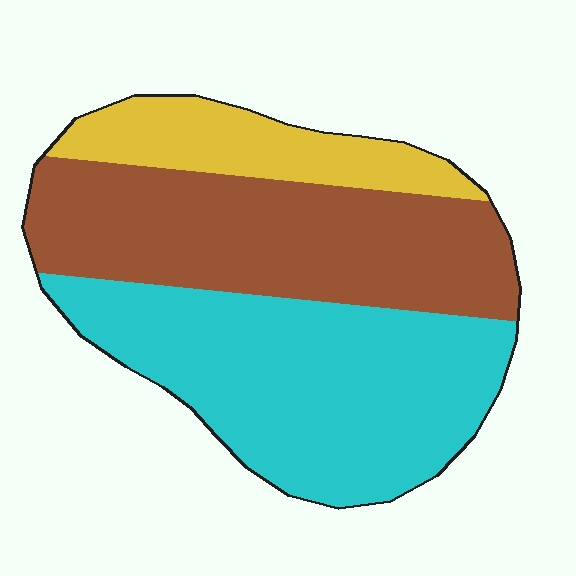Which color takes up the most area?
Cyan, at roughly 45%.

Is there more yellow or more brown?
Brown.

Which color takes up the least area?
Yellow, at roughly 15%.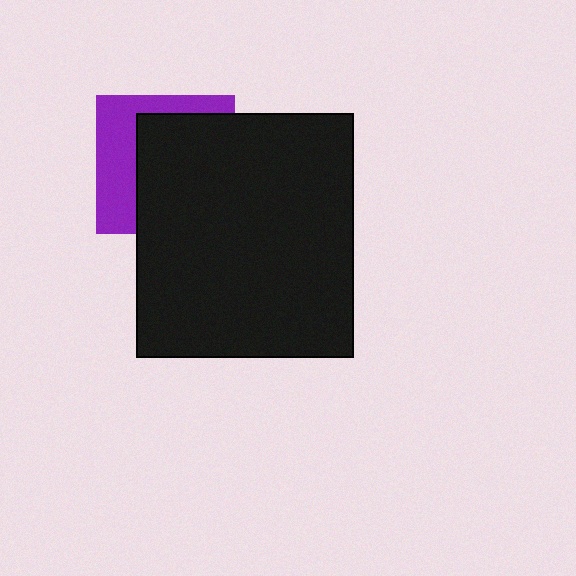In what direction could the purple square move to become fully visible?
The purple square could move left. That would shift it out from behind the black rectangle entirely.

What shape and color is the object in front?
The object in front is a black rectangle.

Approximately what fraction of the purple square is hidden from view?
Roughly 62% of the purple square is hidden behind the black rectangle.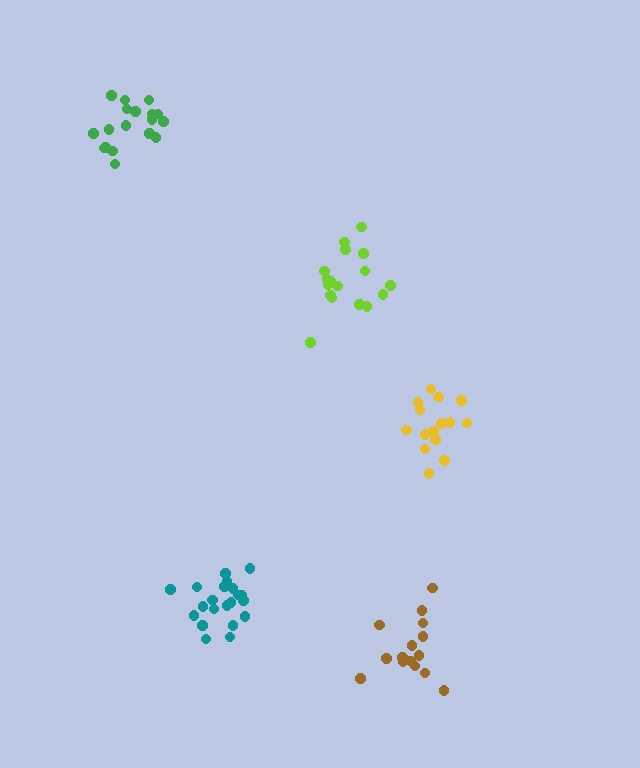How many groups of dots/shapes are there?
There are 5 groups.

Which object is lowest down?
The brown cluster is bottommost.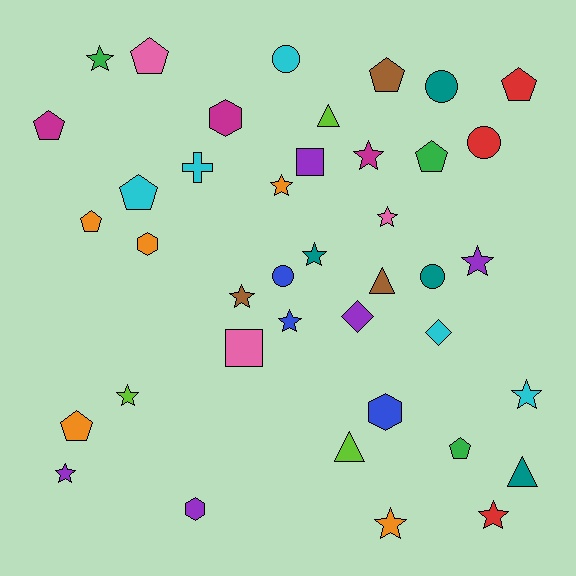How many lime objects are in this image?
There are 3 lime objects.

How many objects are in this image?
There are 40 objects.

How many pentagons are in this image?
There are 9 pentagons.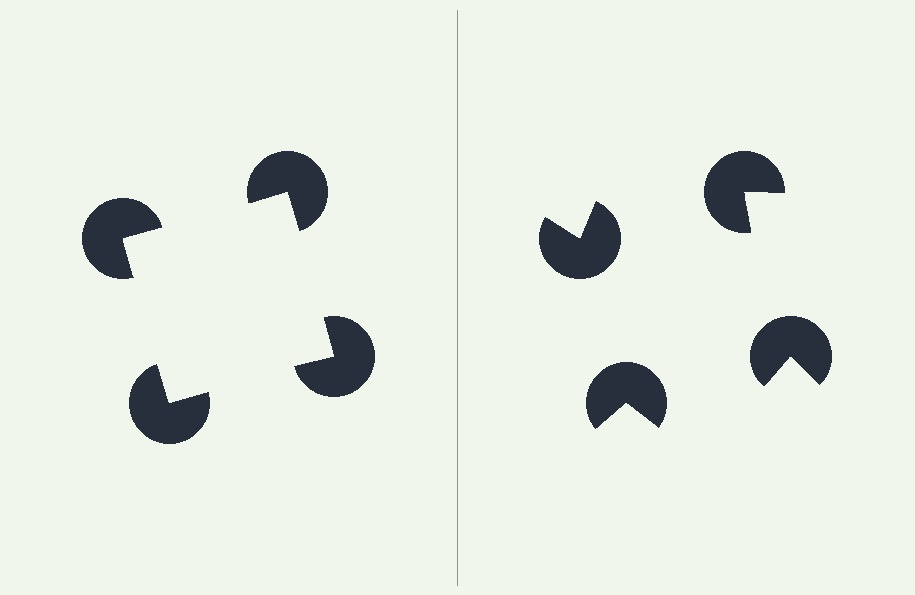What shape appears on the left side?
An illusory square.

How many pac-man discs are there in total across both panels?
8 — 4 on each side.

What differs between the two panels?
The pac-man discs are positioned identically on both sides; only the wedge orientations differ. On the left they align to a square; on the right they are misaligned.